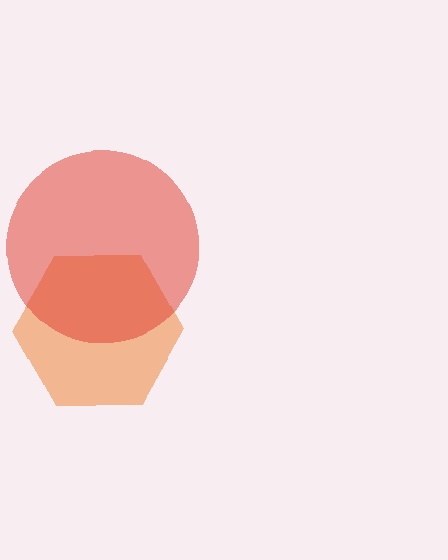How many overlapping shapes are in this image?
There are 2 overlapping shapes in the image.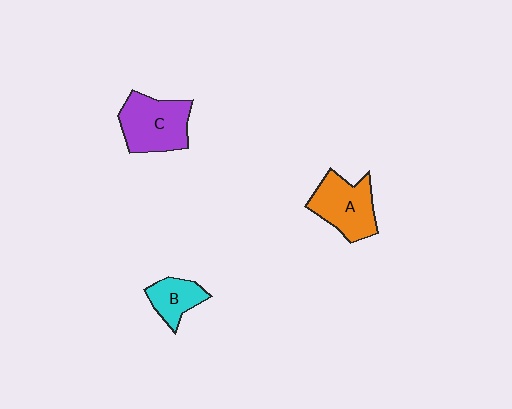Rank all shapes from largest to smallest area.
From largest to smallest: C (purple), A (orange), B (cyan).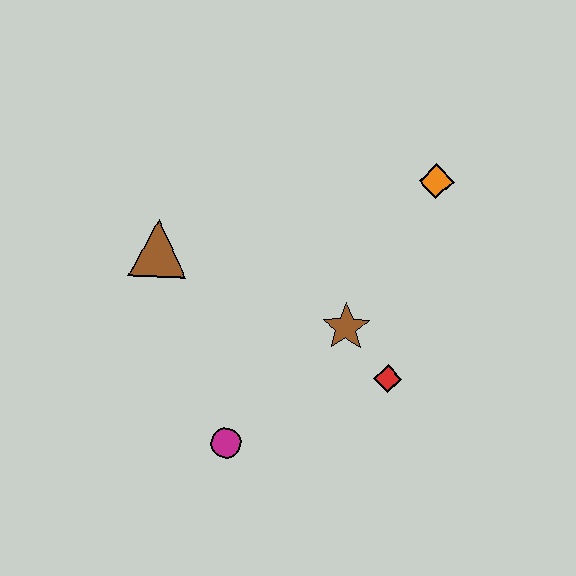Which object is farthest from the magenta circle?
The orange diamond is farthest from the magenta circle.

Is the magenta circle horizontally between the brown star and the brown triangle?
Yes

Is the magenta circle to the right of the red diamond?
No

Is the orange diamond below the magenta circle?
No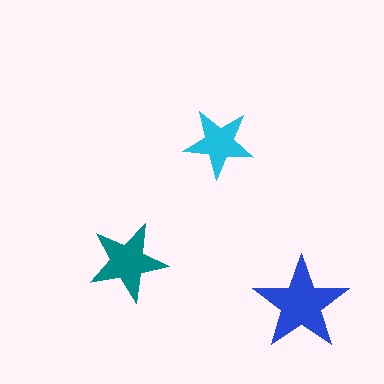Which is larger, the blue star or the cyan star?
The blue one.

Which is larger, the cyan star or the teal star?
The teal one.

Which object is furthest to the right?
The blue star is rightmost.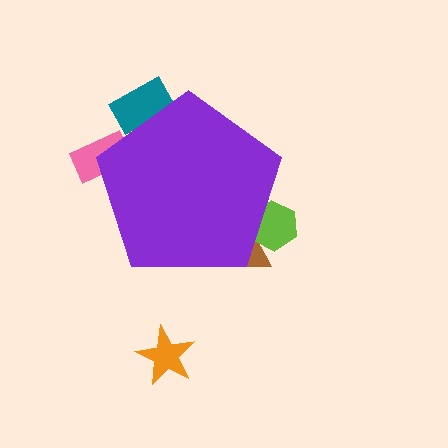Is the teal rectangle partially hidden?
Yes, the teal rectangle is partially hidden behind the purple pentagon.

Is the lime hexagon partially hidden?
Yes, the lime hexagon is partially hidden behind the purple pentagon.